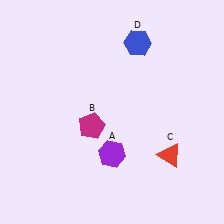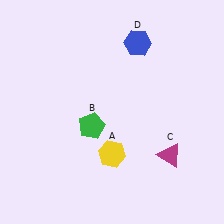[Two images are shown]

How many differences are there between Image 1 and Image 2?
There are 3 differences between the two images.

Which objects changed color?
A changed from purple to yellow. B changed from magenta to green. C changed from red to magenta.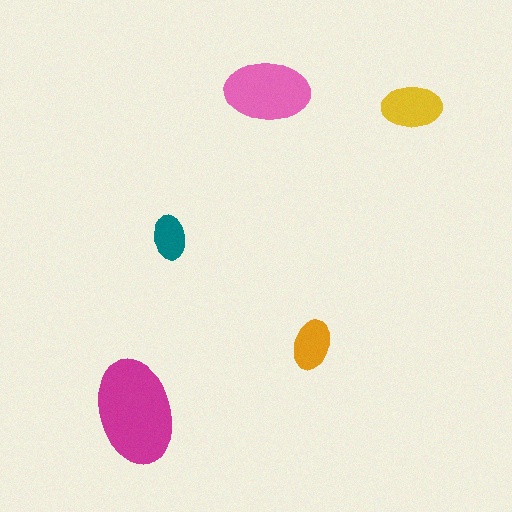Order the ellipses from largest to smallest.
the magenta one, the pink one, the yellow one, the orange one, the teal one.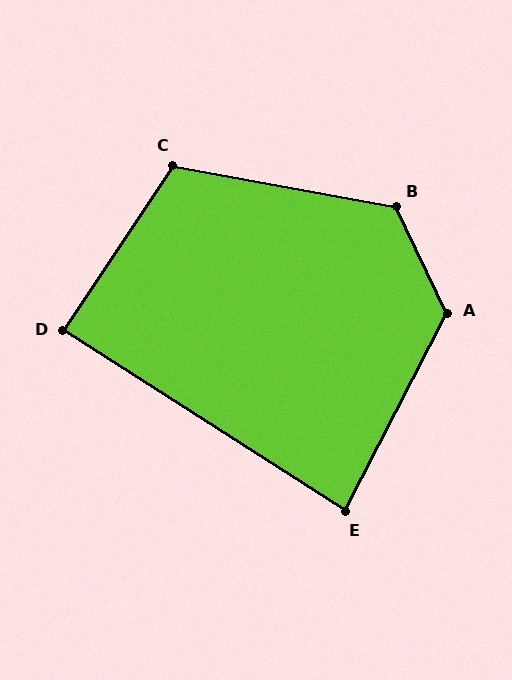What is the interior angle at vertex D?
Approximately 89 degrees (approximately right).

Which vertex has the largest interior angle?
A, at approximately 127 degrees.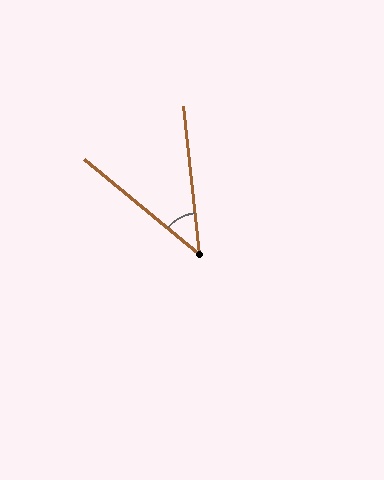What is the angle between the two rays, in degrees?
Approximately 44 degrees.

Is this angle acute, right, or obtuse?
It is acute.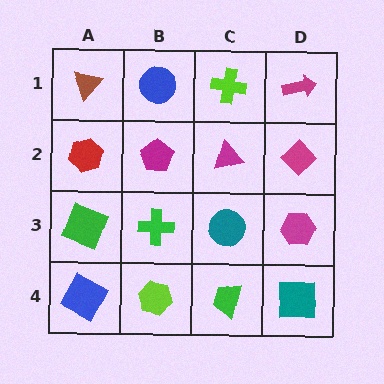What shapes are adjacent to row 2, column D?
A magenta arrow (row 1, column D), a magenta hexagon (row 3, column D), a magenta triangle (row 2, column C).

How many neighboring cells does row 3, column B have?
4.